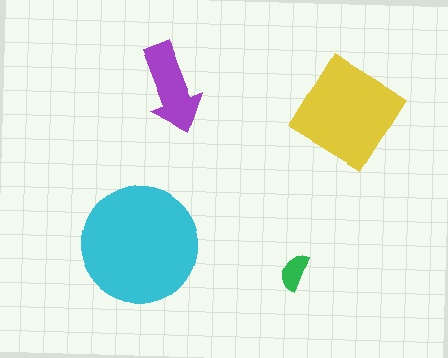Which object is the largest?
The cyan circle.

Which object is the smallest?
The green semicircle.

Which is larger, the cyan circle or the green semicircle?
The cyan circle.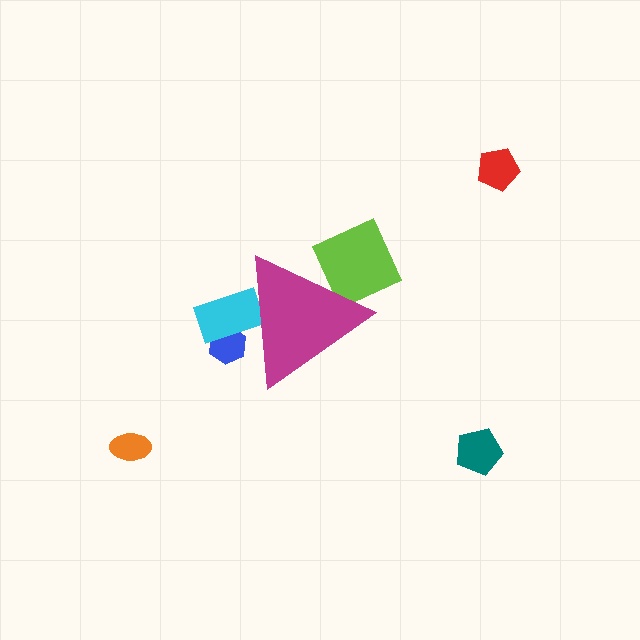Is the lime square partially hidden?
Yes, the lime square is partially hidden behind the magenta triangle.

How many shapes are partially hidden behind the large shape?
3 shapes are partially hidden.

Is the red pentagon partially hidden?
No, the red pentagon is fully visible.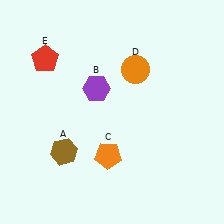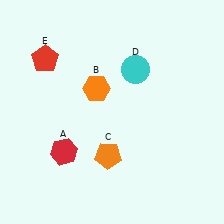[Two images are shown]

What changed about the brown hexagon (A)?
In Image 1, A is brown. In Image 2, it changed to red.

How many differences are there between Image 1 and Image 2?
There are 3 differences between the two images.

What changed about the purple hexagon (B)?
In Image 1, B is purple. In Image 2, it changed to orange.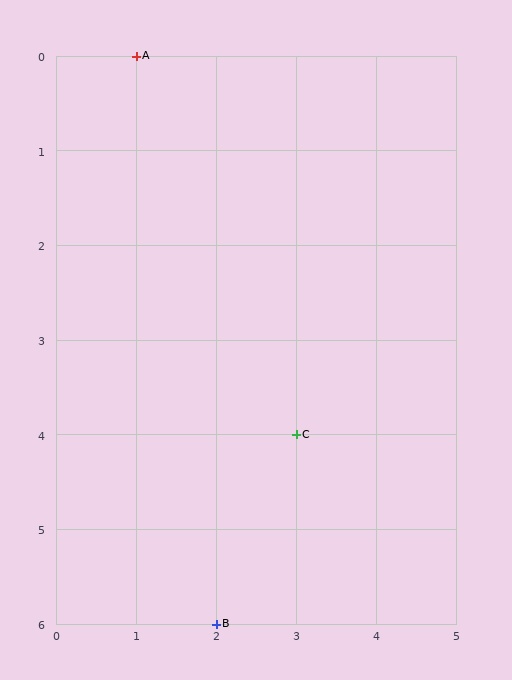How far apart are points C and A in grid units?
Points C and A are 2 columns and 4 rows apart (about 4.5 grid units diagonally).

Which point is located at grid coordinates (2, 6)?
Point B is at (2, 6).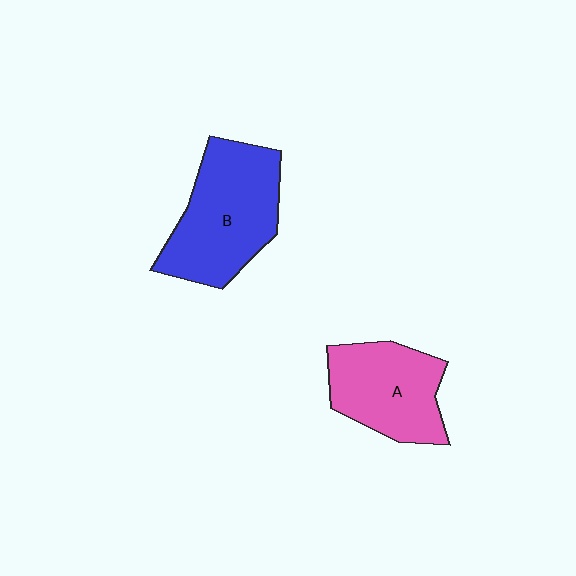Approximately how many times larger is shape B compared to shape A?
Approximately 1.3 times.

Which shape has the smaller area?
Shape A (pink).